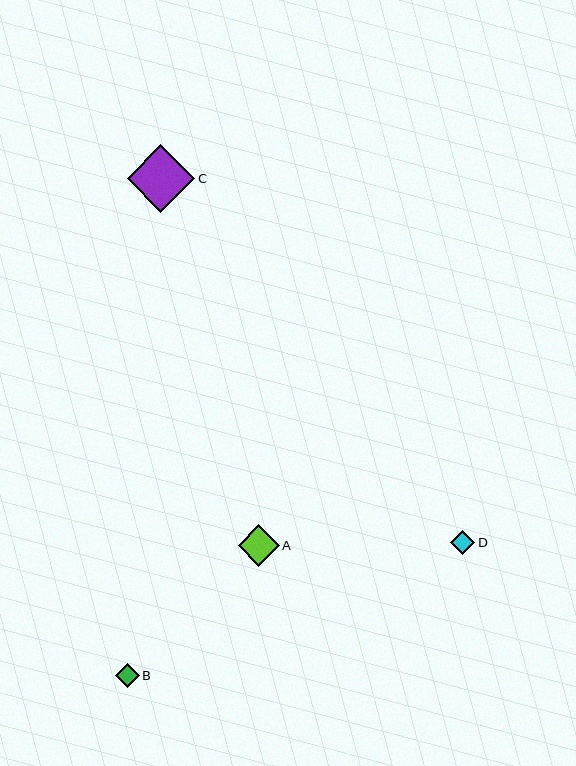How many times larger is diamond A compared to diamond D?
Diamond A is approximately 1.7 times the size of diamond D.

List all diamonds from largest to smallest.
From largest to smallest: C, A, B, D.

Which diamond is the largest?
Diamond C is the largest with a size of approximately 68 pixels.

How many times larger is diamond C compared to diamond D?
Diamond C is approximately 2.8 times the size of diamond D.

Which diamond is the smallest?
Diamond D is the smallest with a size of approximately 24 pixels.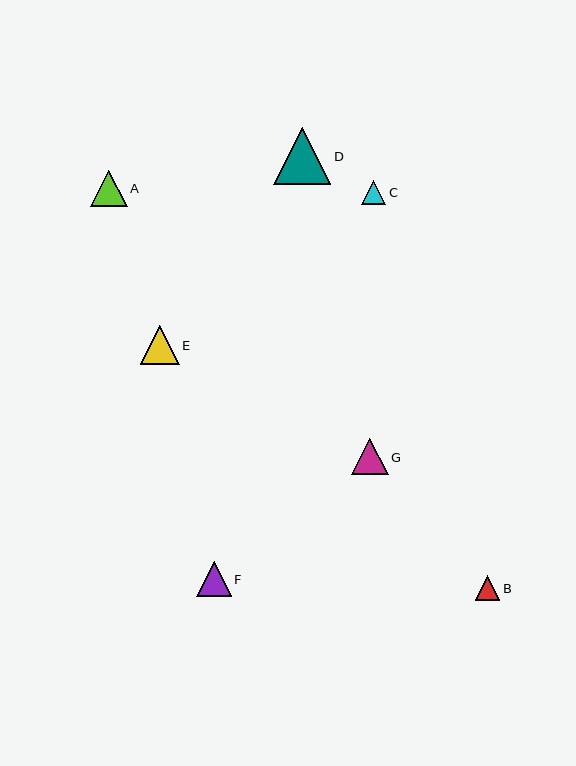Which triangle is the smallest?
Triangle C is the smallest with a size of approximately 24 pixels.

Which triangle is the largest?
Triangle D is the largest with a size of approximately 57 pixels.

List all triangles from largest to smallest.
From largest to smallest: D, E, A, G, F, B, C.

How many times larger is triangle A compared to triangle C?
Triangle A is approximately 1.5 times the size of triangle C.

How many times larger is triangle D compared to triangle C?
Triangle D is approximately 2.3 times the size of triangle C.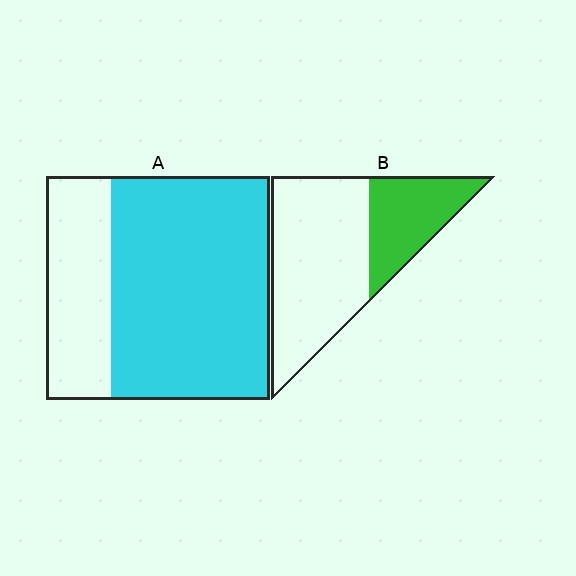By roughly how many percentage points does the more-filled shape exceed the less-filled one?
By roughly 40 percentage points (A over B).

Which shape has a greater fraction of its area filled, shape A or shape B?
Shape A.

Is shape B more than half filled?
No.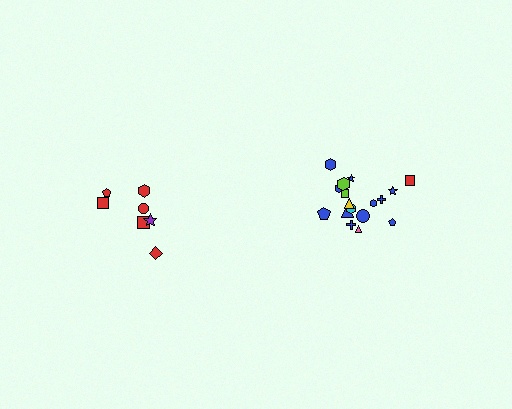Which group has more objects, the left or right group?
The right group.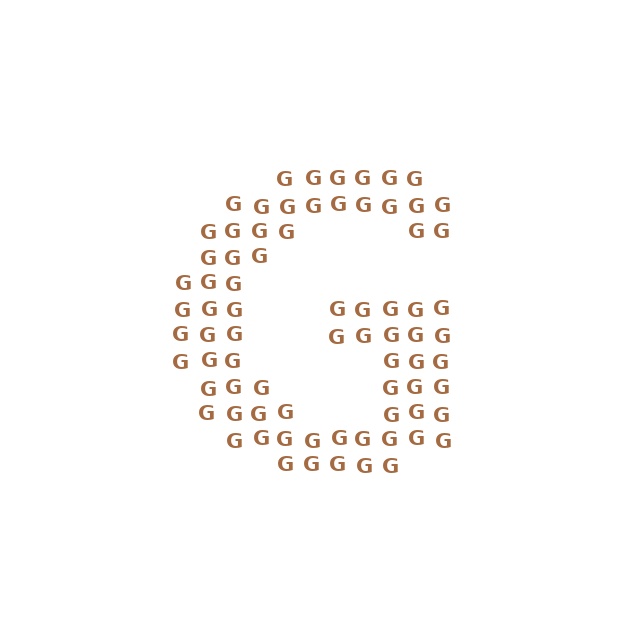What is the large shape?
The large shape is the letter G.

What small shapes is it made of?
It is made of small letter G's.